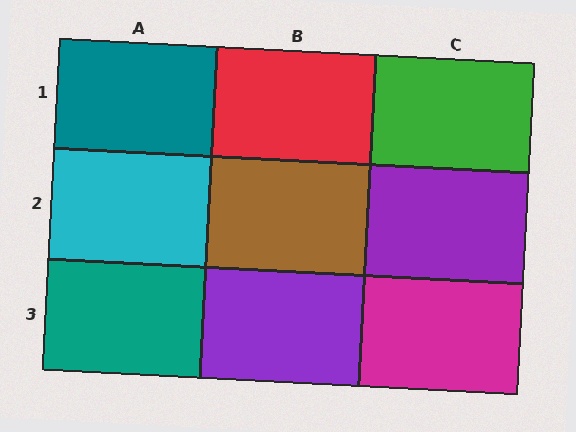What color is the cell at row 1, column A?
Teal.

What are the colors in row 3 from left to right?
Teal, purple, magenta.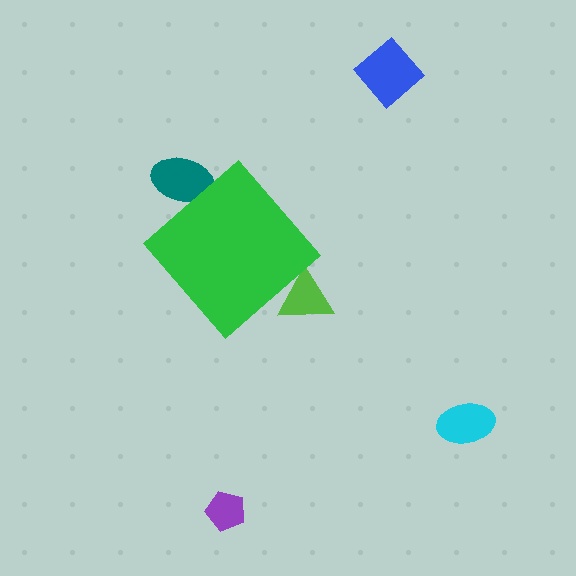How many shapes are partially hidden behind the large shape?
2 shapes are partially hidden.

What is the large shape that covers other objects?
A green diamond.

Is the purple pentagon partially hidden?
No, the purple pentagon is fully visible.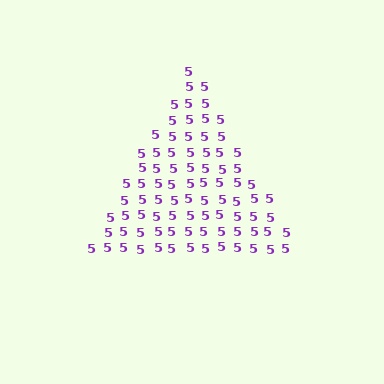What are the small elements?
The small elements are digit 5's.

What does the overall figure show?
The overall figure shows a triangle.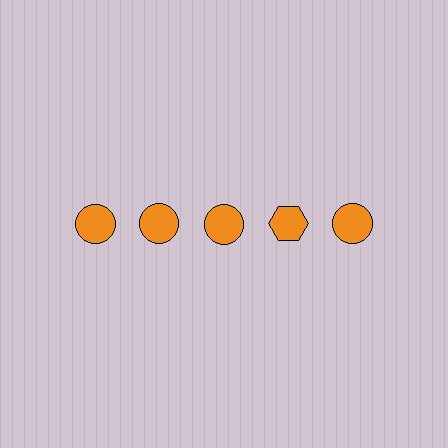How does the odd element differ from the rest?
It has a different shape: hexagon instead of circle.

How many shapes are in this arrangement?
There are 5 shapes arranged in a grid pattern.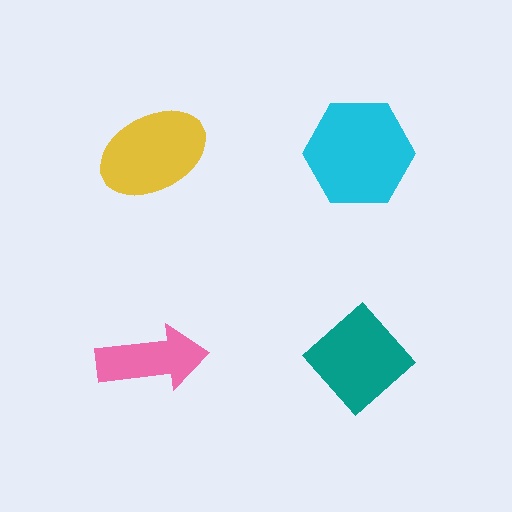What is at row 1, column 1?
A yellow ellipse.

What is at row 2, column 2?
A teal diamond.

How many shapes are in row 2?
2 shapes.